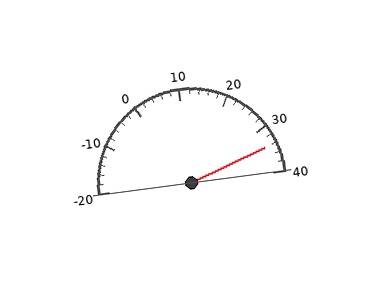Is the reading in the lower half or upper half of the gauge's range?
The reading is in the upper half of the range (-20 to 40).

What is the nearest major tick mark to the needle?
The nearest major tick mark is 30.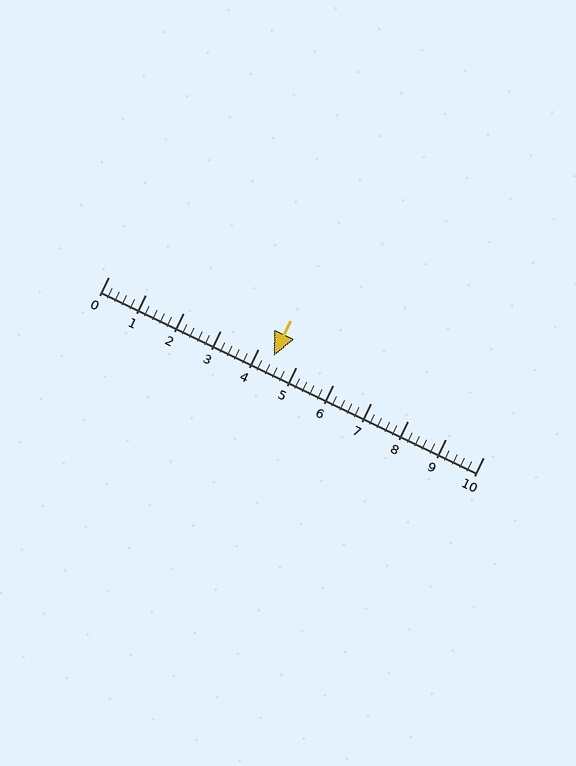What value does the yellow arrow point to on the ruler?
The yellow arrow points to approximately 4.4.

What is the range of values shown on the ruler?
The ruler shows values from 0 to 10.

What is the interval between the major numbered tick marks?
The major tick marks are spaced 1 units apart.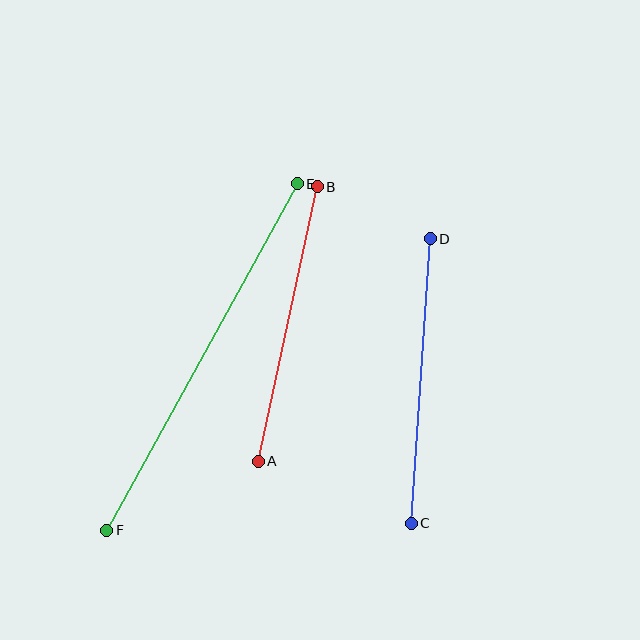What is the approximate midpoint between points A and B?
The midpoint is at approximately (288, 324) pixels.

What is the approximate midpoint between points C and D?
The midpoint is at approximately (421, 381) pixels.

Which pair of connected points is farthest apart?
Points E and F are farthest apart.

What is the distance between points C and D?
The distance is approximately 285 pixels.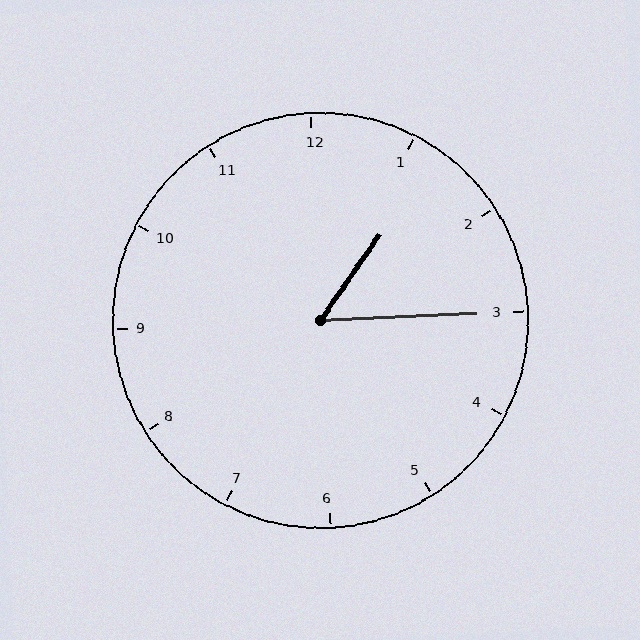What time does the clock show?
1:15.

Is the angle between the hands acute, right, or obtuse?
It is acute.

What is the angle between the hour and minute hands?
Approximately 52 degrees.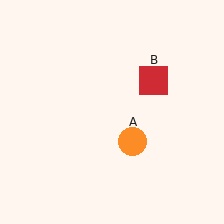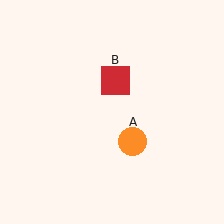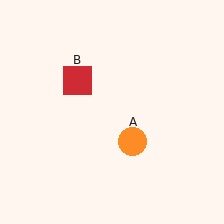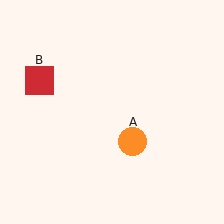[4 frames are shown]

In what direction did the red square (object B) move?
The red square (object B) moved left.